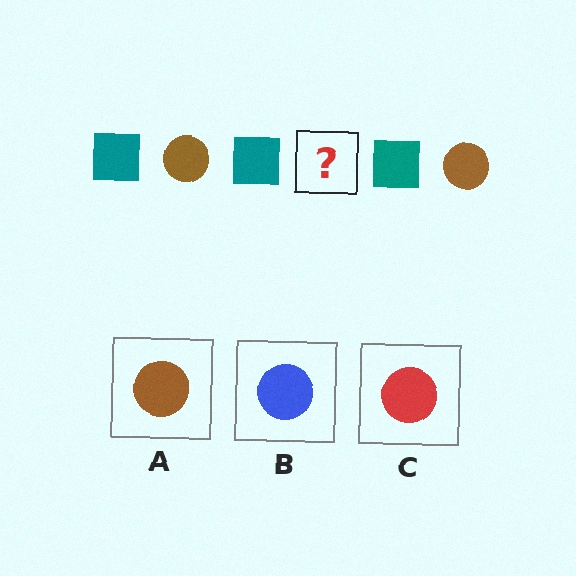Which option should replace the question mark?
Option A.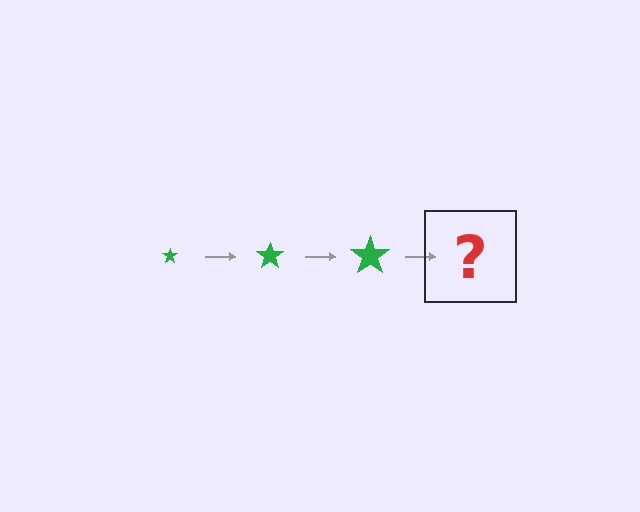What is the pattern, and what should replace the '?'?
The pattern is that the star gets progressively larger each step. The '?' should be a green star, larger than the previous one.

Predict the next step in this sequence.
The next step is a green star, larger than the previous one.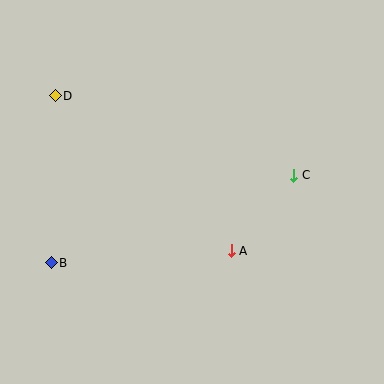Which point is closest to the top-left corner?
Point D is closest to the top-left corner.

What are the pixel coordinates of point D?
Point D is at (55, 96).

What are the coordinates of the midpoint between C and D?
The midpoint between C and D is at (174, 136).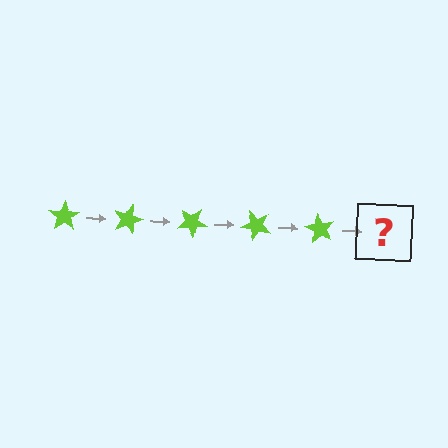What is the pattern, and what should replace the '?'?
The pattern is that the star rotates 15 degrees each step. The '?' should be a lime star rotated 75 degrees.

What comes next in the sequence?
The next element should be a lime star rotated 75 degrees.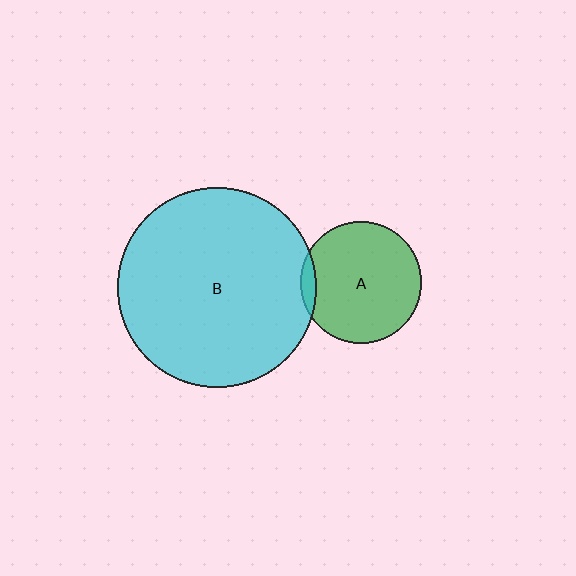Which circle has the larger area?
Circle B (cyan).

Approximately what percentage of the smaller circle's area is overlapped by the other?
Approximately 5%.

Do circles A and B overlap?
Yes.